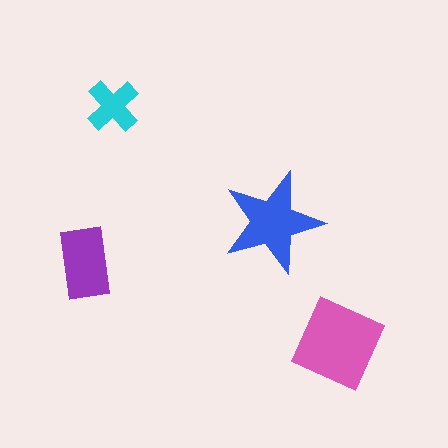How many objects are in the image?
There are 4 objects in the image.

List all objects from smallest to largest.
The cyan cross, the purple rectangle, the blue star, the pink diamond.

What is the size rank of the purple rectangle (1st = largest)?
3rd.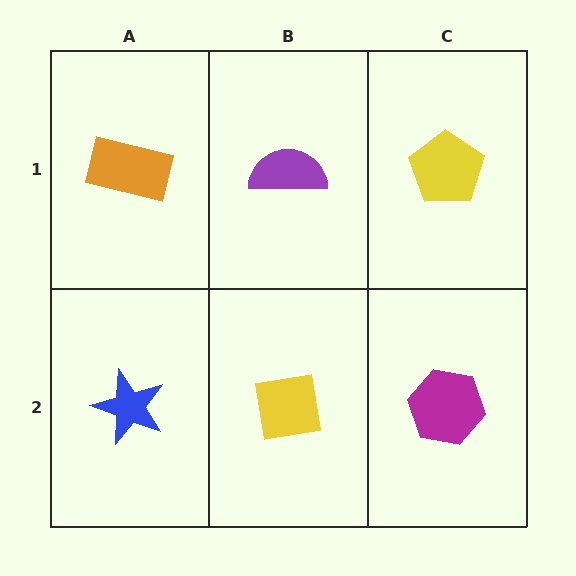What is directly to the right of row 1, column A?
A purple semicircle.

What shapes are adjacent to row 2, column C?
A yellow pentagon (row 1, column C), a yellow square (row 2, column B).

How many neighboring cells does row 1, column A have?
2.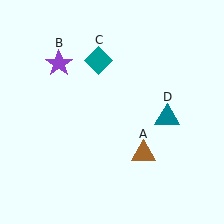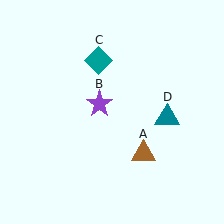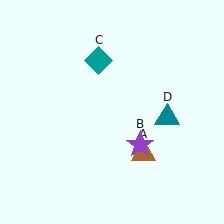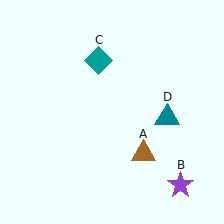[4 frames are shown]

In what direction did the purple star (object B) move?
The purple star (object B) moved down and to the right.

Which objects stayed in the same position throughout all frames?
Brown triangle (object A) and teal diamond (object C) and teal triangle (object D) remained stationary.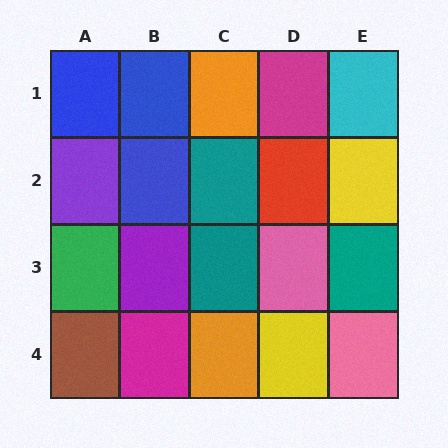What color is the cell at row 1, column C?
Orange.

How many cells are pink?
2 cells are pink.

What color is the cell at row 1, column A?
Blue.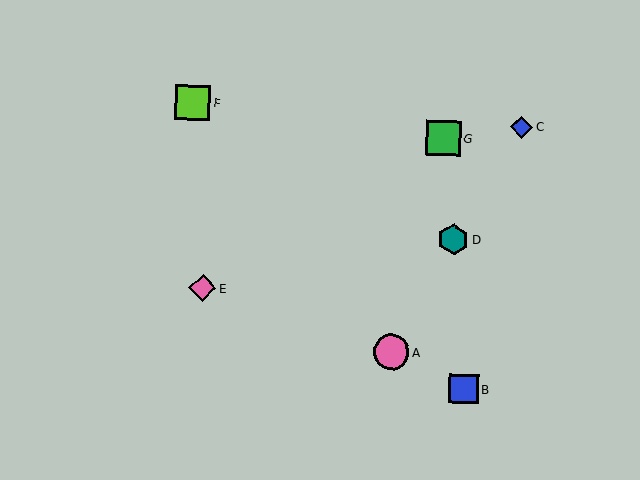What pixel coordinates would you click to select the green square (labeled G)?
Click at (443, 138) to select the green square G.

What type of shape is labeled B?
Shape B is a blue square.